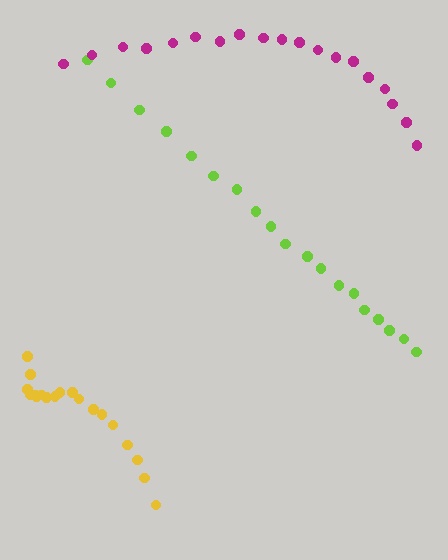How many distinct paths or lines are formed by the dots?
There are 3 distinct paths.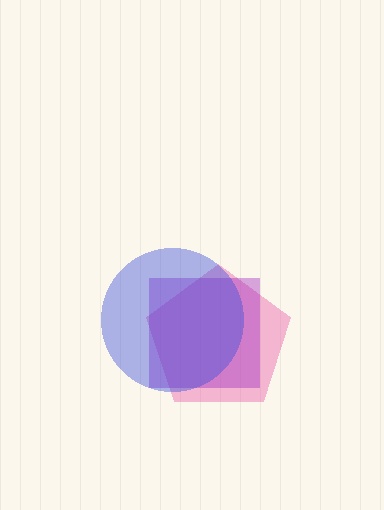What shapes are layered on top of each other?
The layered shapes are: a pink pentagon, a purple square, a blue circle.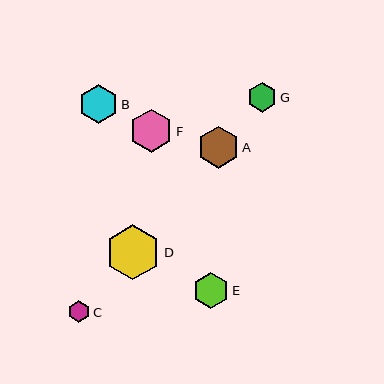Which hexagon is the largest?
Hexagon D is the largest with a size of approximately 55 pixels.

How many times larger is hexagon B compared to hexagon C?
Hexagon B is approximately 1.8 times the size of hexagon C.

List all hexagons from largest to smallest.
From largest to smallest: D, F, A, B, E, G, C.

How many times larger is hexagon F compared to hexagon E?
Hexagon F is approximately 1.2 times the size of hexagon E.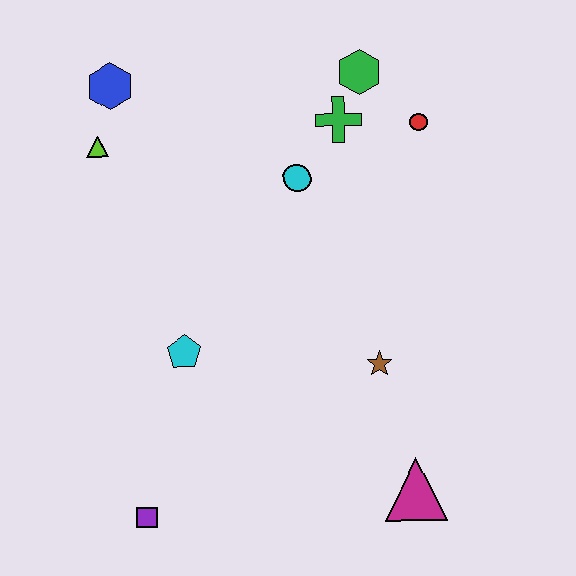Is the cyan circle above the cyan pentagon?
Yes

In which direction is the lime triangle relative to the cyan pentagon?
The lime triangle is above the cyan pentagon.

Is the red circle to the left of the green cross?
No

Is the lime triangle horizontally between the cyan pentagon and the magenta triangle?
No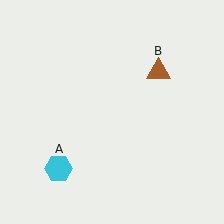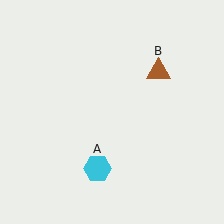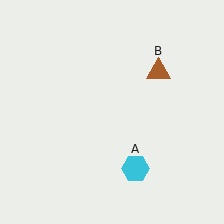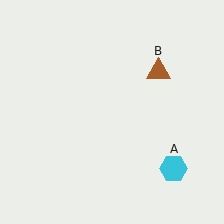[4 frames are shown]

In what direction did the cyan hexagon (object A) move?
The cyan hexagon (object A) moved right.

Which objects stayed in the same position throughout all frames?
Brown triangle (object B) remained stationary.